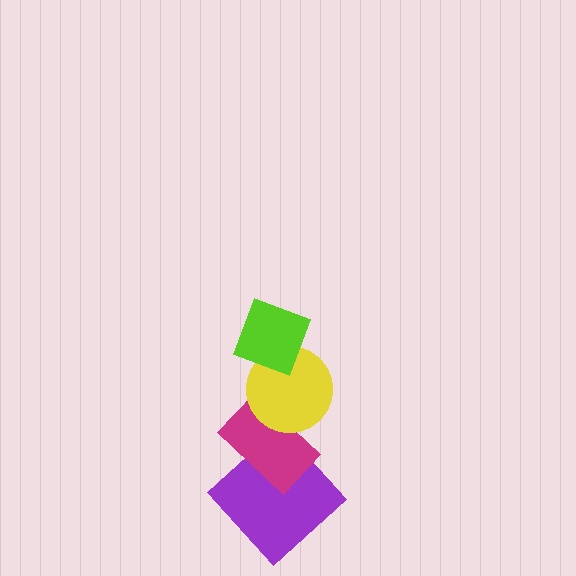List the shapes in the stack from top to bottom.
From top to bottom: the lime diamond, the yellow circle, the magenta rectangle, the purple diamond.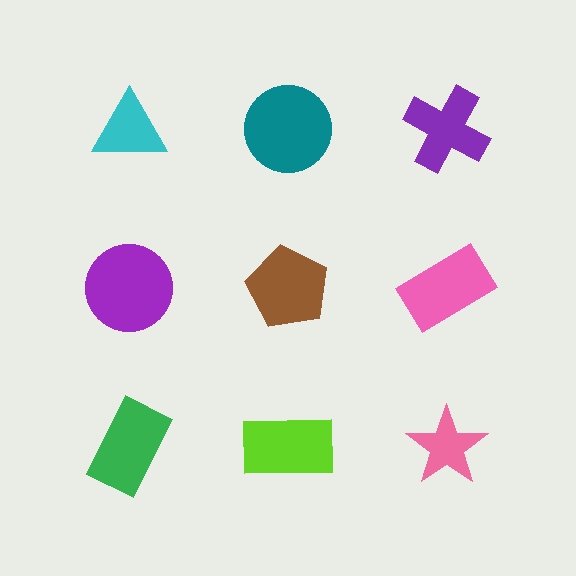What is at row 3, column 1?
A green rectangle.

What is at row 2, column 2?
A brown pentagon.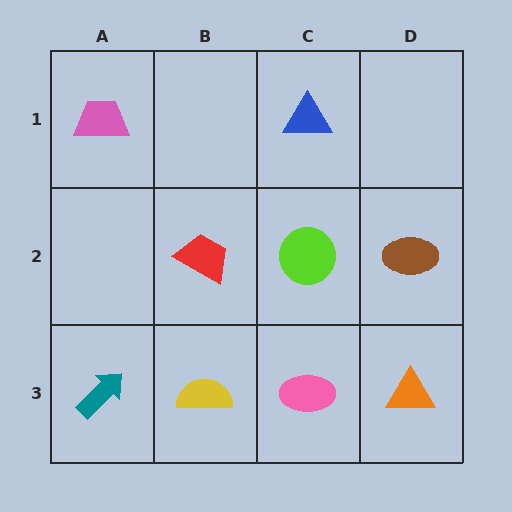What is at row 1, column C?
A blue triangle.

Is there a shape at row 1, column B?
No, that cell is empty.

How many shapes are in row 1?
2 shapes.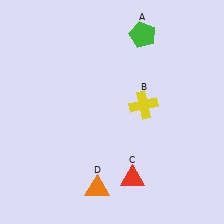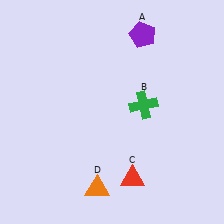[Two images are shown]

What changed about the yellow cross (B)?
In Image 1, B is yellow. In Image 2, it changed to green.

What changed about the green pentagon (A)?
In Image 1, A is green. In Image 2, it changed to purple.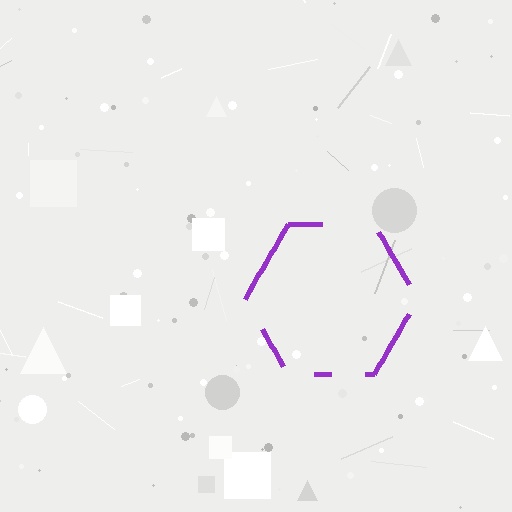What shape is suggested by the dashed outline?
The dashed outline suggests a hexagon.